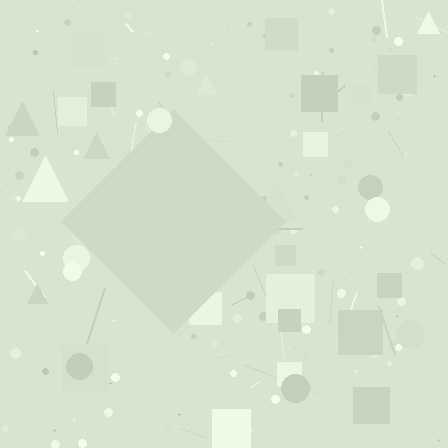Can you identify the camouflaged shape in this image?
The camouflaged shape is a diamond.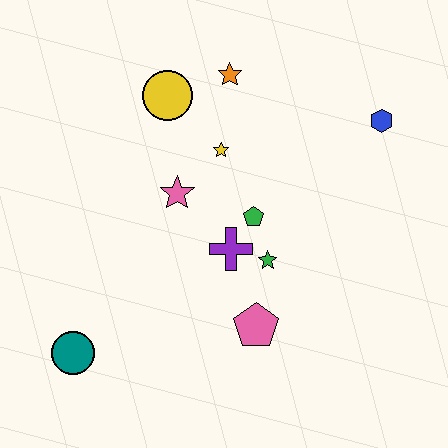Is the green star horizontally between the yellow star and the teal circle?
No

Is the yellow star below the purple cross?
No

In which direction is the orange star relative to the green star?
The orange star is above the green star.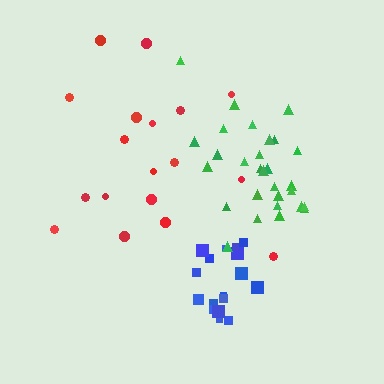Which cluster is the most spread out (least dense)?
Red.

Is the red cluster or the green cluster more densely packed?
Green.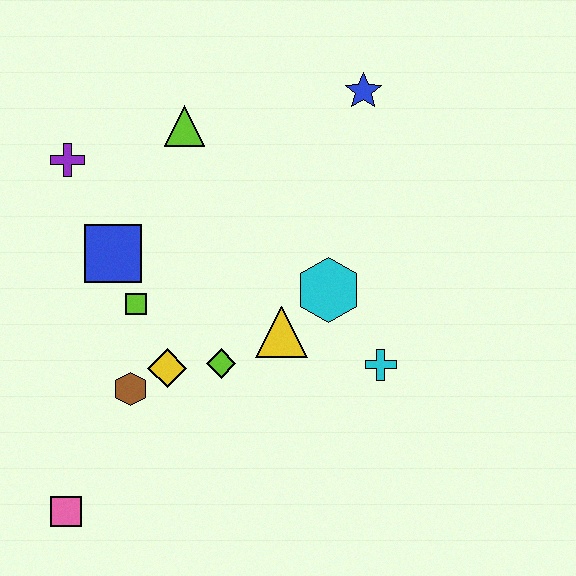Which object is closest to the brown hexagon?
The yellow diamond is closest to the brown hexagon.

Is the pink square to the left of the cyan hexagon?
Yes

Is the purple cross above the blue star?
No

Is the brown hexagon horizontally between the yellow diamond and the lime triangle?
No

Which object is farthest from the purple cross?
The cyan cross is farthest from the purple cross.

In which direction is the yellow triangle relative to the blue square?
The yellow triangle is to the right of the blue square.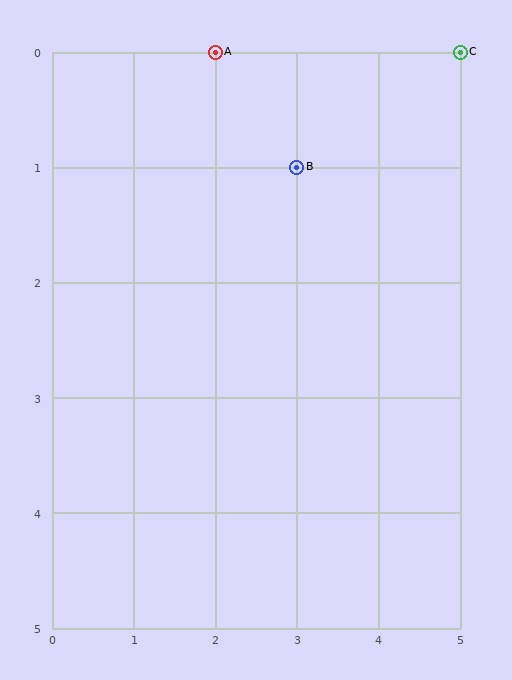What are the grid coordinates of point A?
Point A is at grid coordinates (2, 0).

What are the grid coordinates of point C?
Point C is at grid coordinates (5, 0).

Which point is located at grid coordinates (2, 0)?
Point A is at (2, 0).